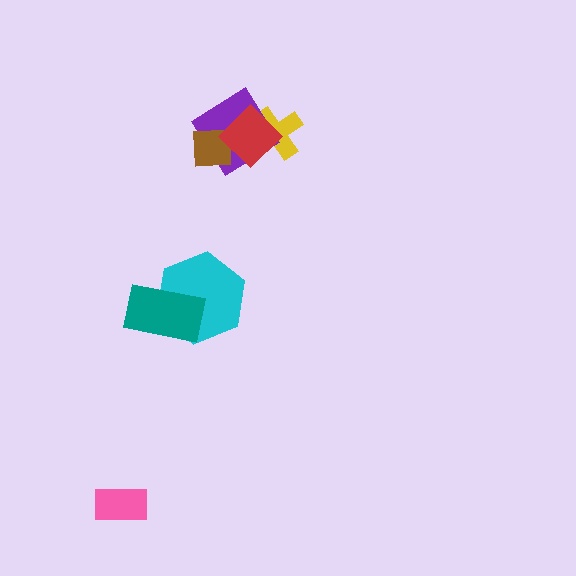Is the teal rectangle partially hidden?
No, no other shape covers it.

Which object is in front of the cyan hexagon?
The teal rectangle is in front of the cyan hexagon.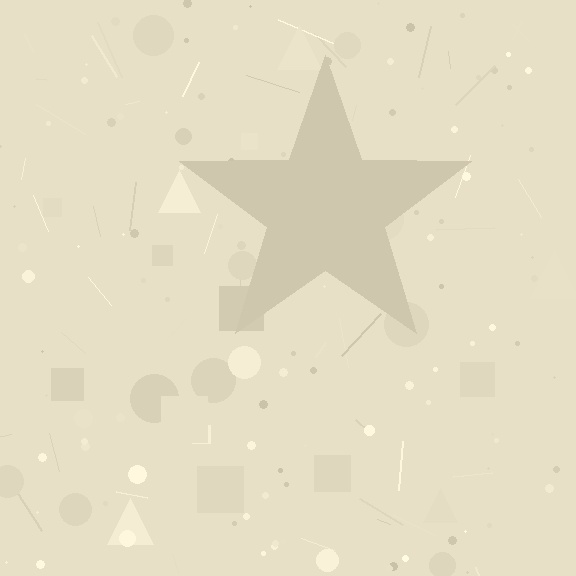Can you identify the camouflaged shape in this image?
The camouflaged shape is a star.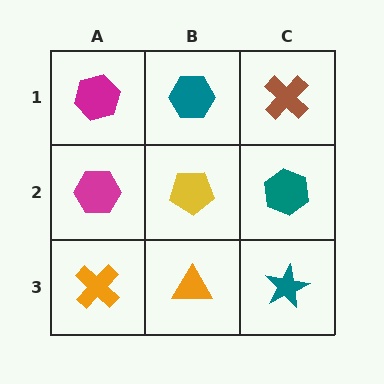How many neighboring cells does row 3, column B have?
3.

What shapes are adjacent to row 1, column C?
A teal hexagon (row 2, column C), a teal hexagon (row 1, column B).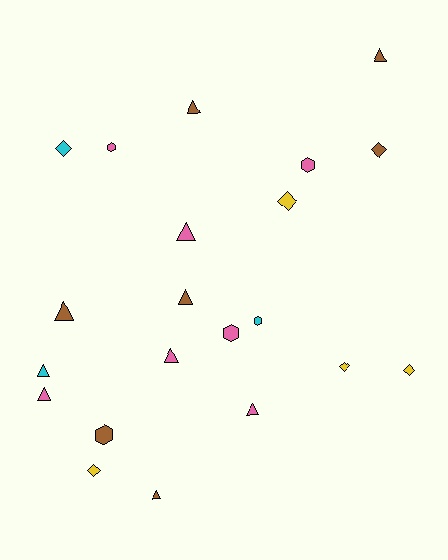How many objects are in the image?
There are 21 objects.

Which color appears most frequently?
Brown, with 7 objects.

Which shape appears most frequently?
Triangle, with 10 objects.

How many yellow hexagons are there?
There are no yellow hexagons.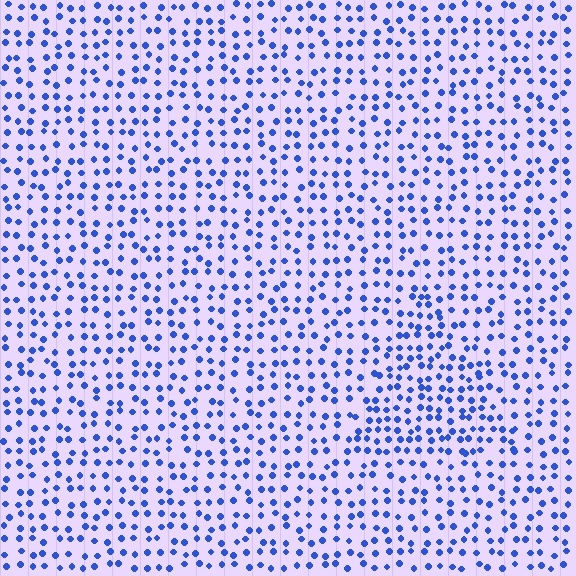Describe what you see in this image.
The image contains small blue elements arranged at two different densities. A triangle-shaped region is visible where the elements are more densely packed than the surrounding area.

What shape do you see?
I see a triangle.